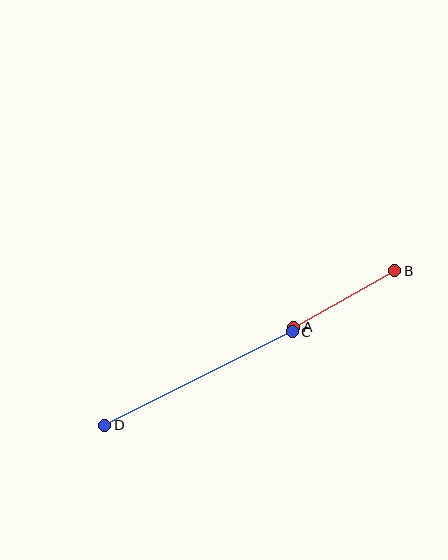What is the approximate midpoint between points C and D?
The midpoint is at approximately (198, 379) pixels.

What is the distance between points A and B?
The distance is approximately 116 pixels.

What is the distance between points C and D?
The distance is approximately 210 pixels.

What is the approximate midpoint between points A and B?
The midpoint is at approximately (344, 299) pixels.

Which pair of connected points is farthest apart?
Points C and D are farthest apart.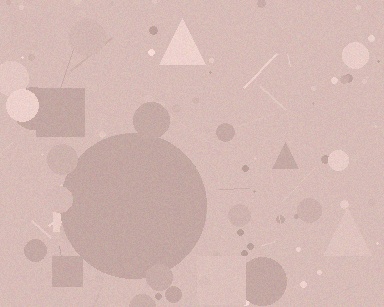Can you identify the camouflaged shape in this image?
The camouflaged shape is a circle.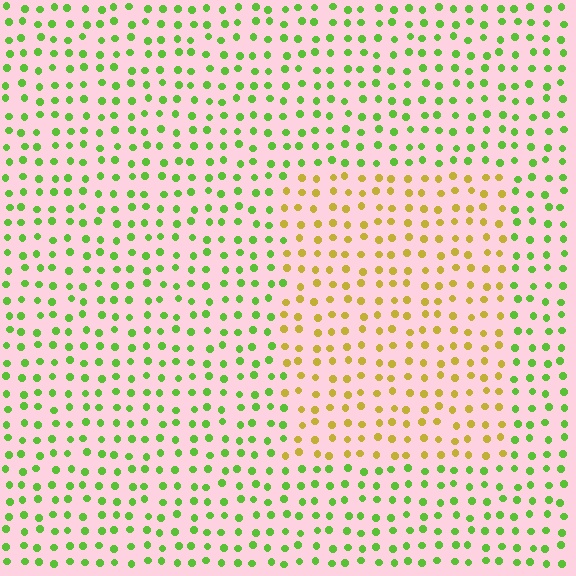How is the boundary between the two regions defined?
The boundary is defined purely by a slight shift in hue (about 52 degrees). Spacing, size, and orientation are identical on both sides.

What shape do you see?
I see a rectangle.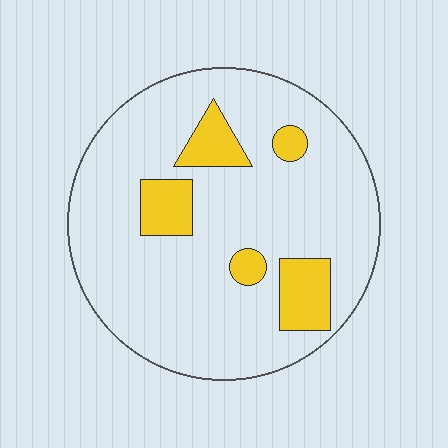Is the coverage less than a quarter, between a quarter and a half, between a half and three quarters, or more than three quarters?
Less than a quarter.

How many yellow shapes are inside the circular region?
5.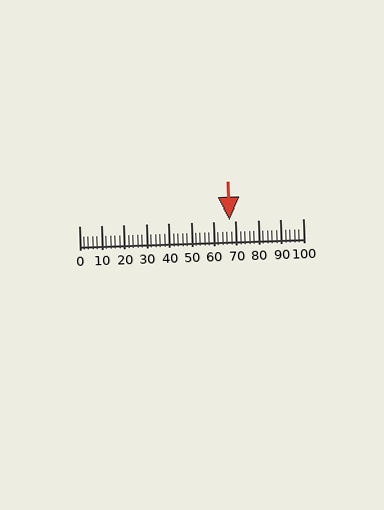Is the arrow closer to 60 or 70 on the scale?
The arrow is closer to 70.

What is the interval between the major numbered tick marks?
The major tick marks are spaced 10 units apart.